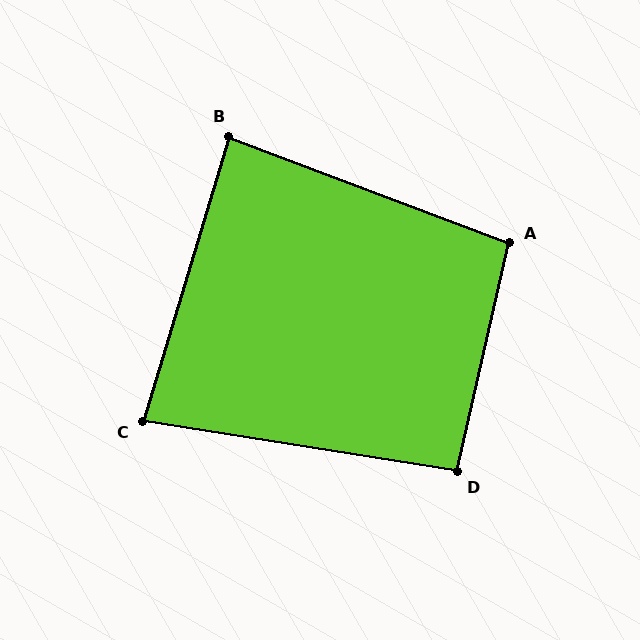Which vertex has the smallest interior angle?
C, at approximately 82 degrees.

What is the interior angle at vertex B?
Approximately 86 degrees (approximately right).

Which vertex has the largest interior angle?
A, at approximately 98 degrees.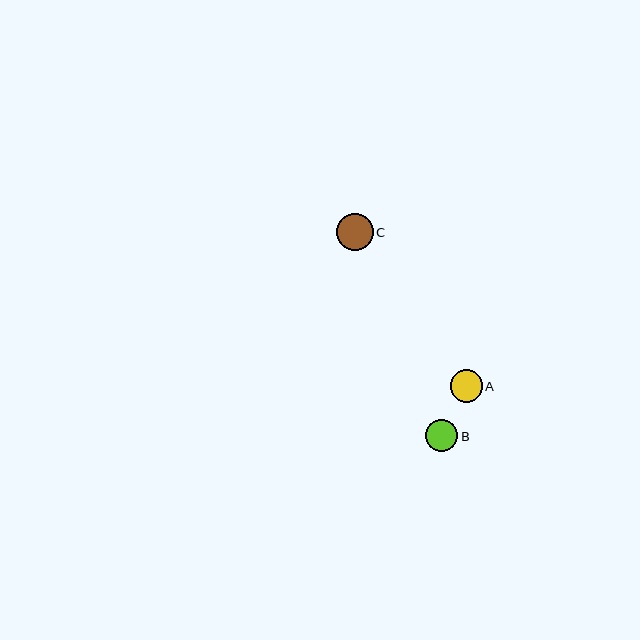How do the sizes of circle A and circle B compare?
Circle A and circle B are approximately the same size.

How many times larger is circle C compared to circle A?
Circle C is approximately 1.1 times the size of circle A.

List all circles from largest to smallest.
From largest to smallest: C, A, B.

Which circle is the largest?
Circle C is the largest with a size of approximately 37 pixels.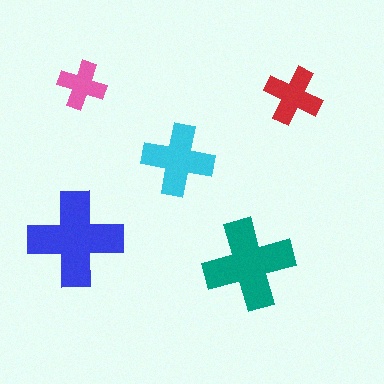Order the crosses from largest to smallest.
the blue one, the teal one, the cyan one, the red one, the pink one.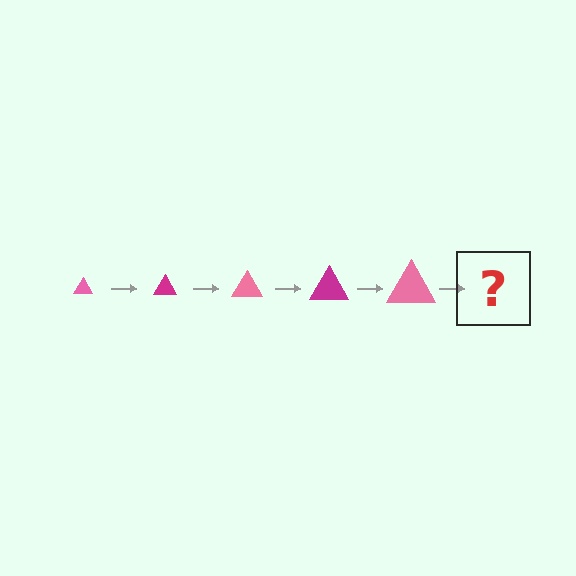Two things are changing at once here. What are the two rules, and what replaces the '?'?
The two rules are that the triangle grows larger each step and the color cycles through pink and magenta. The '?' should be a magenta triangle, larger than the previous one.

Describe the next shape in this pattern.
It should be a magenta triangle, larger than the previous one.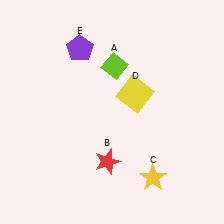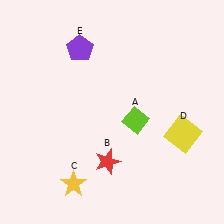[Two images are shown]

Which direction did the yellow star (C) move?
The yellow star (C) moved left.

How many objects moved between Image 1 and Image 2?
3 objects moved between the two images.